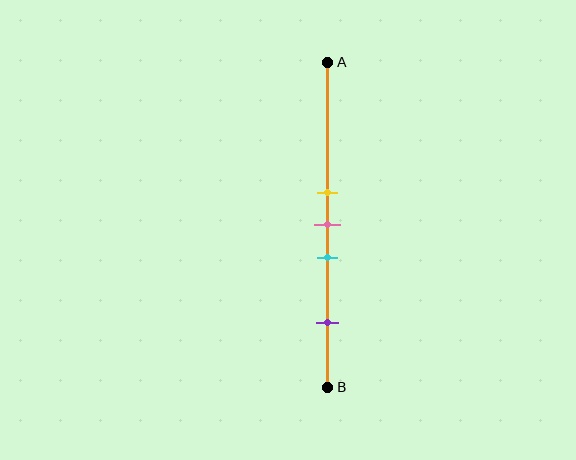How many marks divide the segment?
There are 4 marks dividing the segment.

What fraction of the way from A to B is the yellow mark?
The yellow mark is approximately 40% (0.4) of the way from A to B.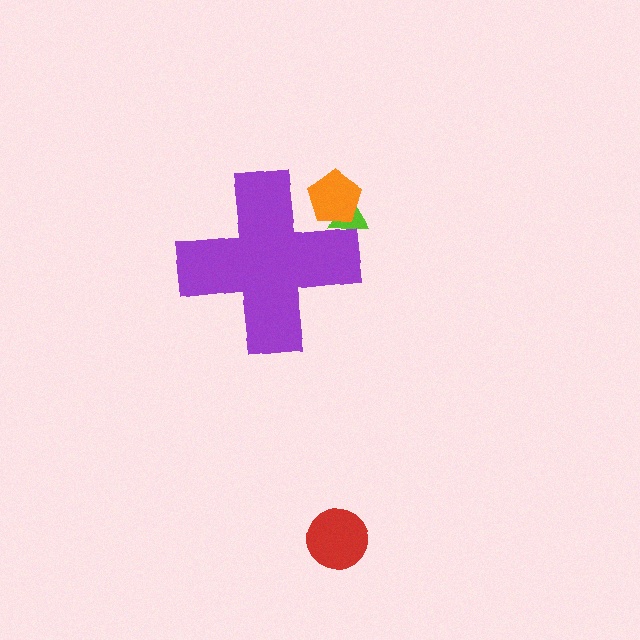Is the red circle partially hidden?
No, the red circle is fully visible.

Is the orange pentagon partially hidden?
Yes, the orange pentagon is partially hidden behind the purple cross.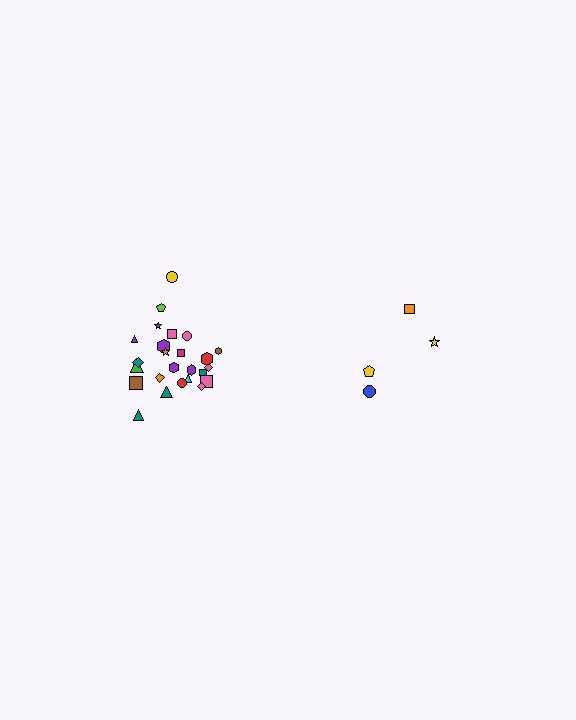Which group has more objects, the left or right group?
The left group.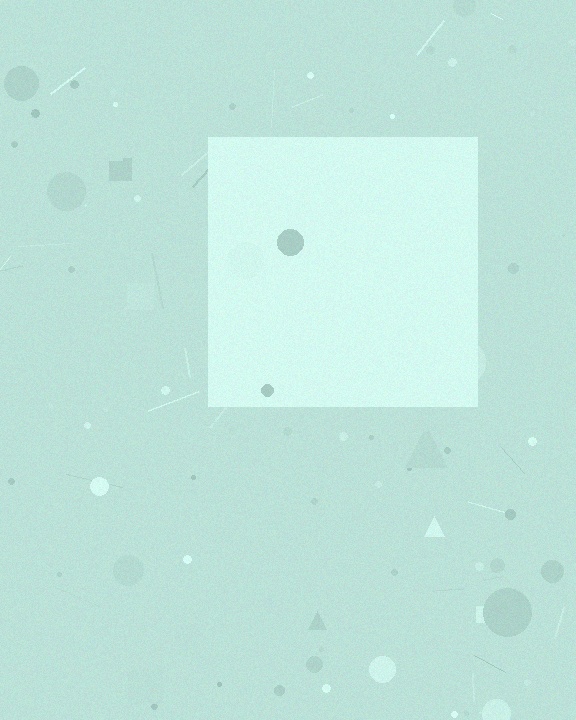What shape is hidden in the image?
A square is hidden in the image.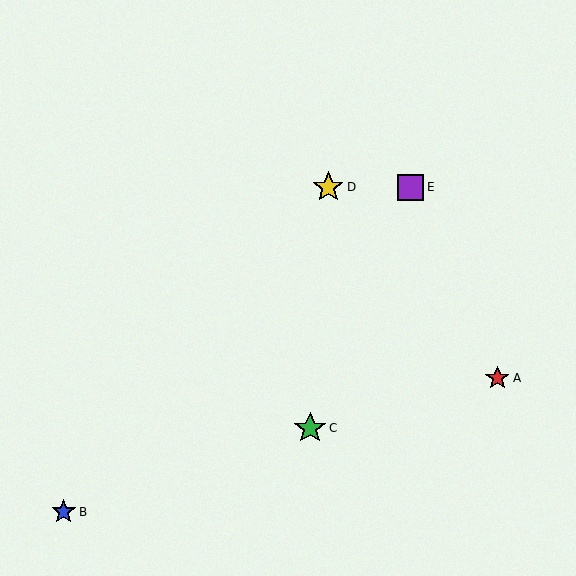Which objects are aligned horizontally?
Objects D, E are aligned horizontally.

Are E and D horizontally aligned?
Yes, both are at y≈187.